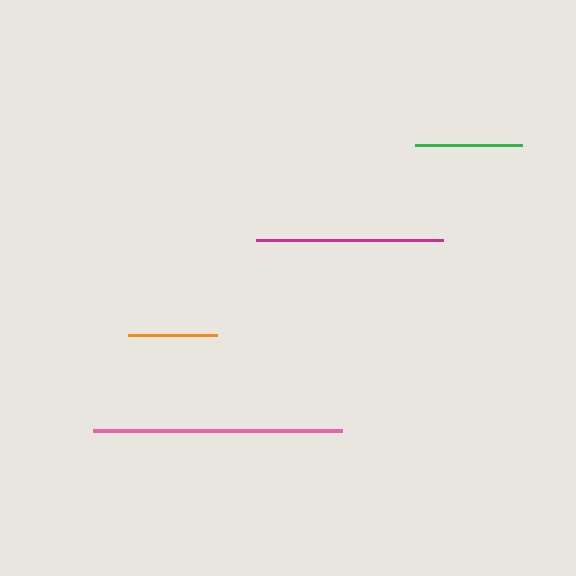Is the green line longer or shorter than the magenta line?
The magenta line is longer than the green line.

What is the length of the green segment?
The green segment is approximately 107 pixels long.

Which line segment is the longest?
The pink line is the longest at approximately 248 pixels.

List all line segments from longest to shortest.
From longest to shortest: pink, magenta, green, orange.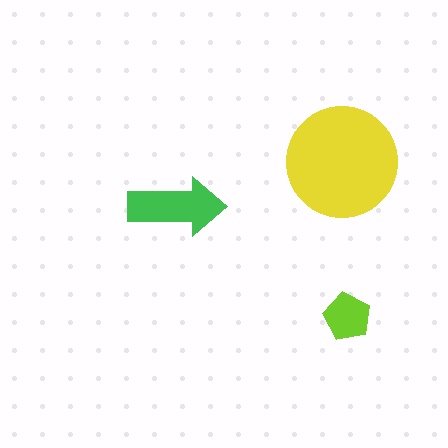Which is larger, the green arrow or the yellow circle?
The yellow circle.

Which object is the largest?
The yellow circle.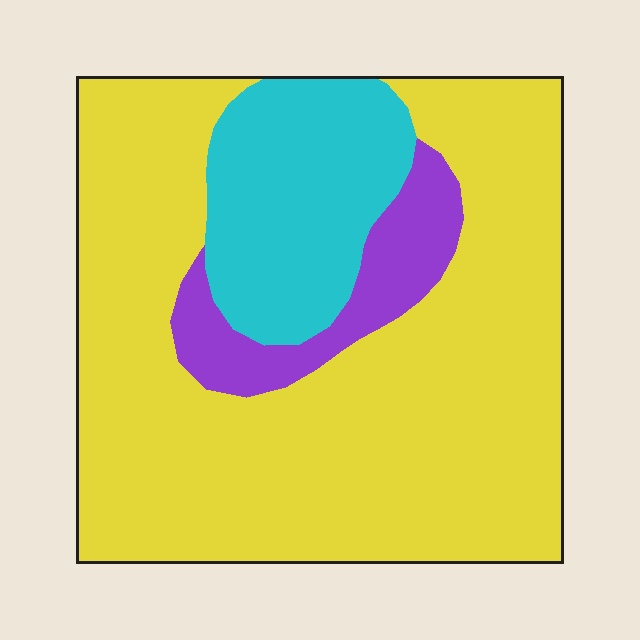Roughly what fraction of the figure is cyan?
Cyan covers 18% of the figure.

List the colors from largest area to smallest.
From largest to smallest: yellow, cyan, purple.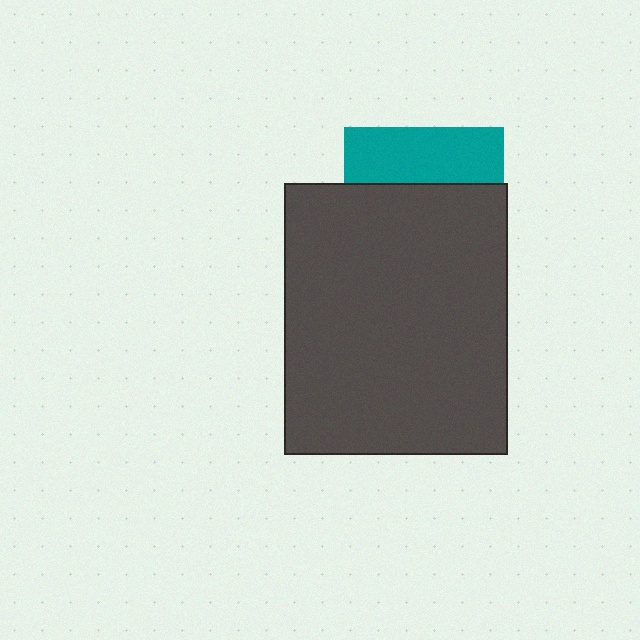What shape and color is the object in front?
The object in front is a dark gray rectangle.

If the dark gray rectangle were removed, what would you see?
You would see the complete teal square.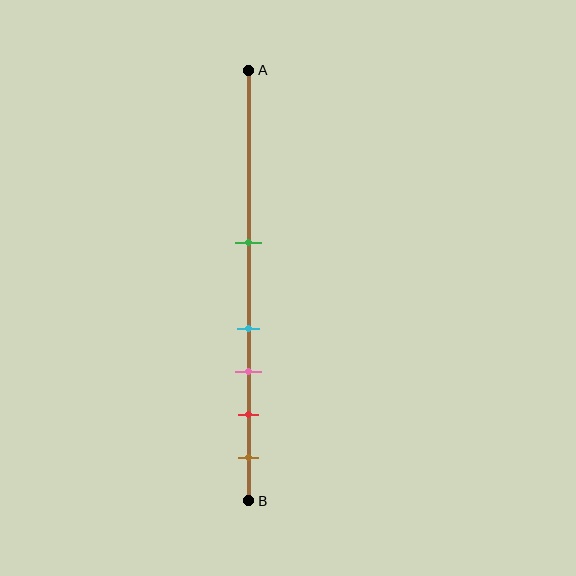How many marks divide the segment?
There are 5 marks dividing the segment.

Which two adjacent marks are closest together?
The cyan and pink marks are the closest adjacent pair.